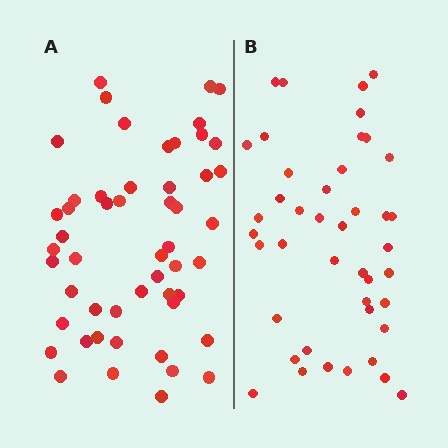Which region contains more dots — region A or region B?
Region A (the left region) has more dots.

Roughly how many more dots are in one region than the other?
Region A has roughly 8 or so more dots than region B.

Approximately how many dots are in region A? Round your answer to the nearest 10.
About 50 dots. (The exact count is 52, which rounds to 50.)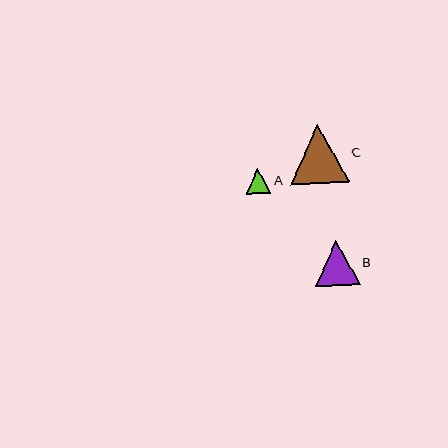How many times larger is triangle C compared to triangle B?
Triangle C is approximately 1.3 times the size of triangle B.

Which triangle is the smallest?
Triangle A is the smallest with a size of approximately 25 pixels.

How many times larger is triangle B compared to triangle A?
Triangle B is approximately 1.8 times the size of triangle A.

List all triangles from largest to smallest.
From largest to smallest: C, B, A.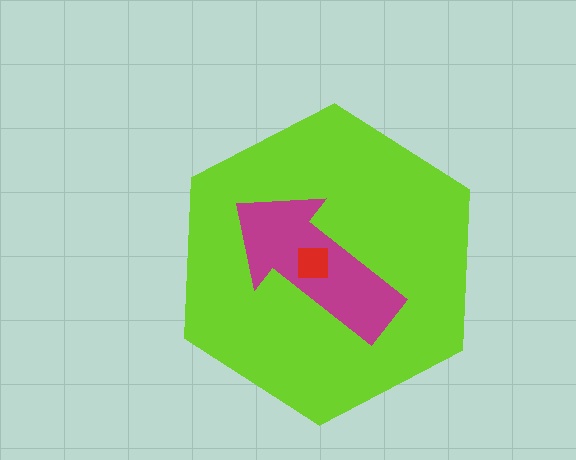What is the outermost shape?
The lime hexagon.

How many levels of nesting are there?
3.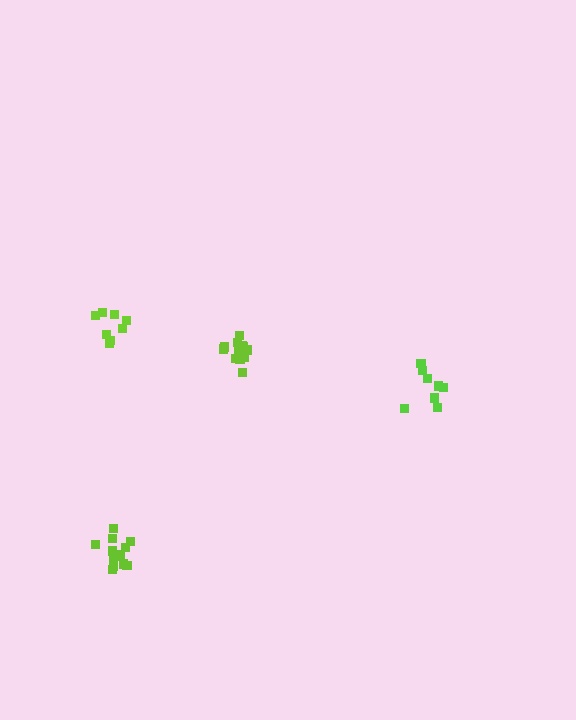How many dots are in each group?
Group 1: 8 dots, Group 2: 14 dots, Group 3: 8 dots, Group 4: 14 dots (44 total).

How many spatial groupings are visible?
There are 4 spatial groupings.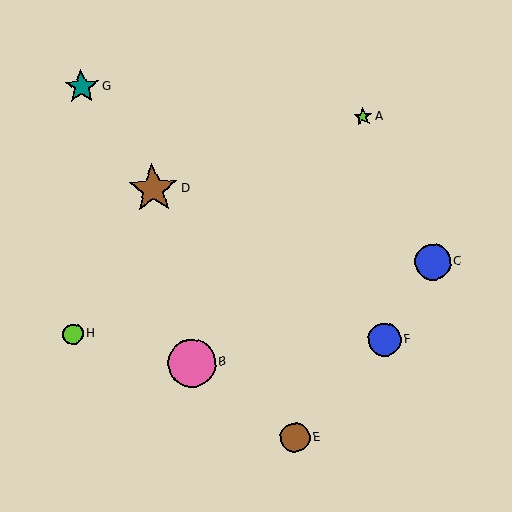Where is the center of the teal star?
The center of the teal star is at (82, 87).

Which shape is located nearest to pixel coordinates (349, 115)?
The lime star (labeled A) at (363, 117) is nearest to that location.